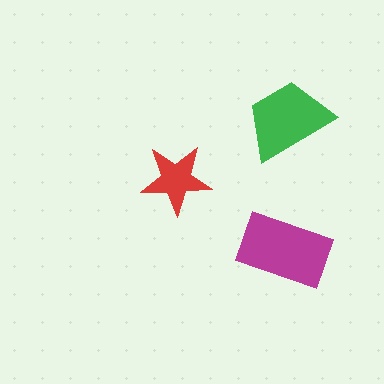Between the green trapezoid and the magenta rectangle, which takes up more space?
The magenta rectangle.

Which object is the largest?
The magenta rectangle.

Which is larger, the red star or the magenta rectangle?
The magenta rectangle.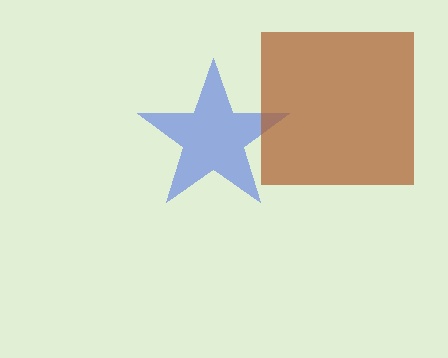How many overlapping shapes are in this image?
There are 2 overlapping shapes in the image.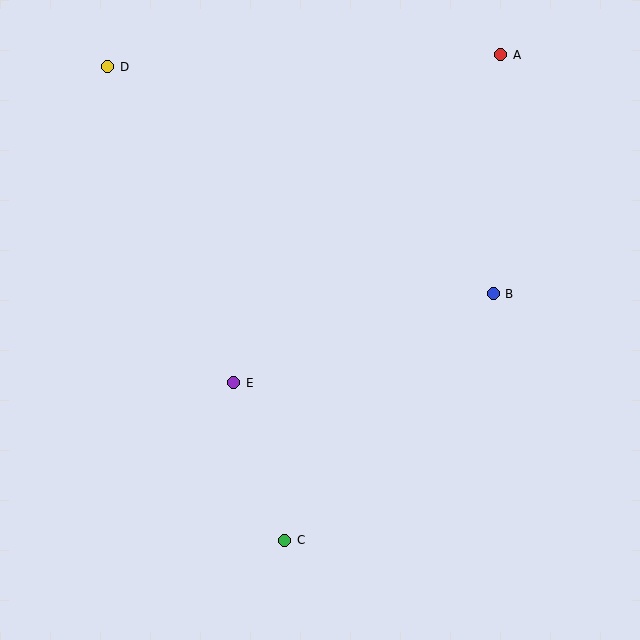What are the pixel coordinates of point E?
Point E is at (234, 383).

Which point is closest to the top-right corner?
Point A is closest to the top-right corner.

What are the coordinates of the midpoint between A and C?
The midpoint between A and C is at (393, 297).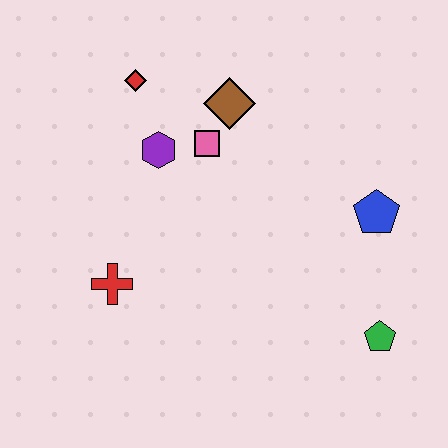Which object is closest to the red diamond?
The purple hexagon is closest to the red diamond.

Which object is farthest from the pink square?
The green pentagon is farthest from the pink square.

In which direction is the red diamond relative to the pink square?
The red diamond is to the left of the pink square.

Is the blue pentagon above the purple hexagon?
No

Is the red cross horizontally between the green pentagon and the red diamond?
No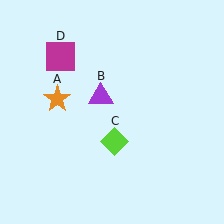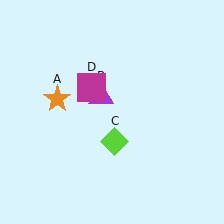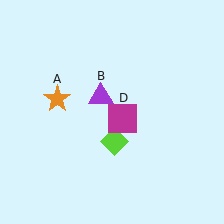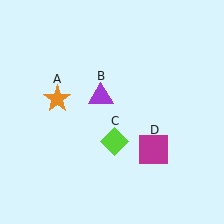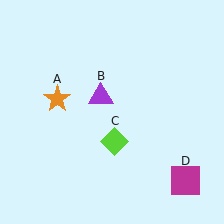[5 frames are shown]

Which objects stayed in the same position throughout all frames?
Orange star (object A) and purple triangle (object B) and lime diamond (object C) remained stationary.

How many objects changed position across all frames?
1 object changed position: magenta square (object D).